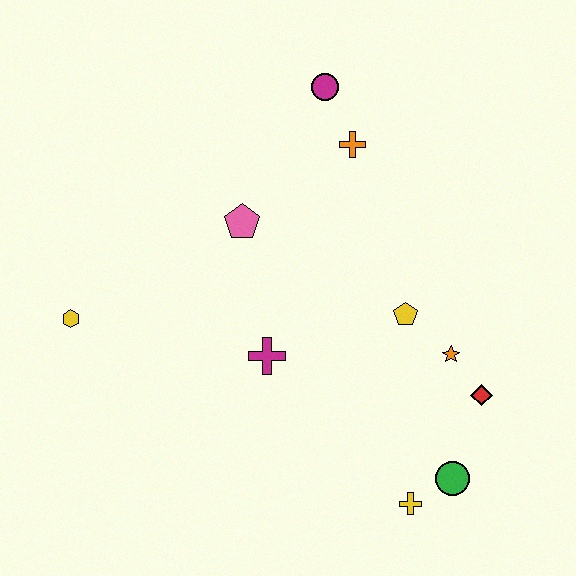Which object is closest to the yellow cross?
The green circle is closest to the yellow cross.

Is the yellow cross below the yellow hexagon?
Yes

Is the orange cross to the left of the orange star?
Yes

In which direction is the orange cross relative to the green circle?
The orange cross is above the green circle.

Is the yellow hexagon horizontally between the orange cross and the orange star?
No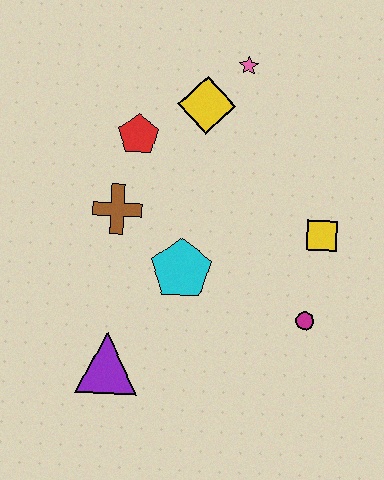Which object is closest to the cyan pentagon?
The brown cross is closest to the cyan pentagon.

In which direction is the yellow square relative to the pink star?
The yellow square is below the pink star.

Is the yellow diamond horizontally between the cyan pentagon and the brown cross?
No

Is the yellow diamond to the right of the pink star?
No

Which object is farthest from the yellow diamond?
The purple triangle is farthest from the yellow diamond.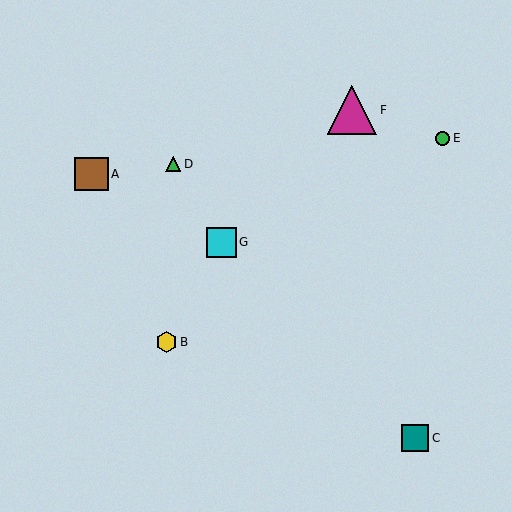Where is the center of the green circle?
The center of the green circle is at (443, 138).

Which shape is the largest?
The magenta triangle (labeled F) is the largest.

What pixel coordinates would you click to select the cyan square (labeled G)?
Click at (221, 242) to select the cyan square G.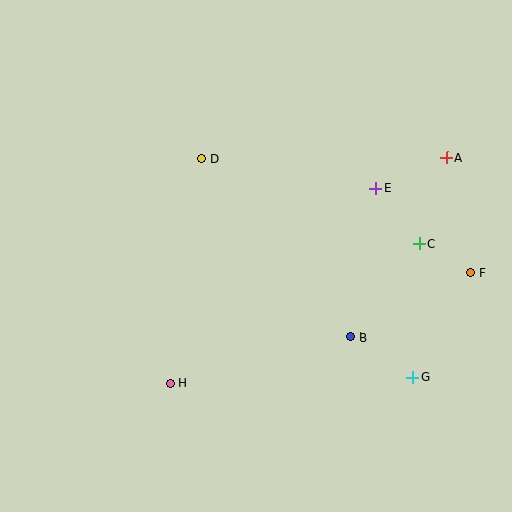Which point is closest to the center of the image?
Point D at (202, 158) is closest to the center.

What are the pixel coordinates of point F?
Point F is at (470, 273).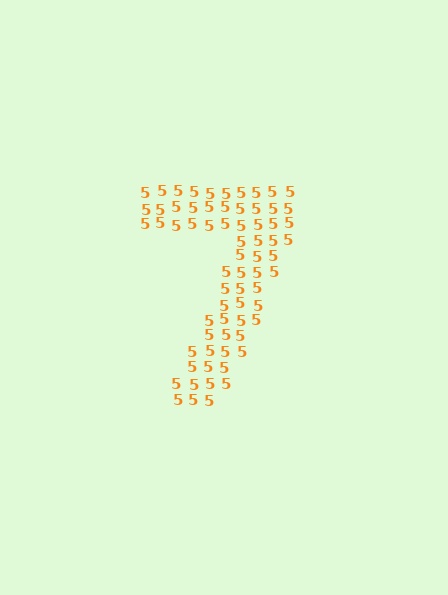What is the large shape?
The large shape is the digit 7.